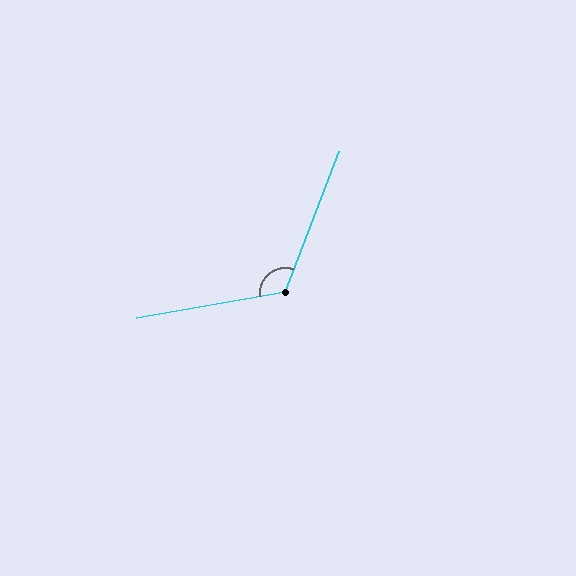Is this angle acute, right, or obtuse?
It is obtuse.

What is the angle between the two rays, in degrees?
Approximately 120 degrees.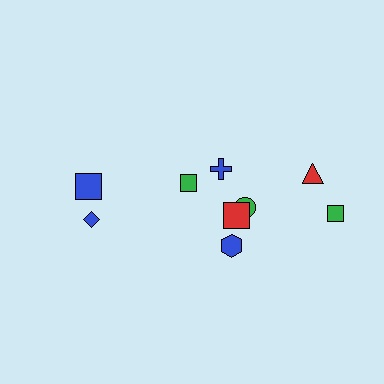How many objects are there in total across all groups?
There are 9 objects.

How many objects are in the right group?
There are 6 objects.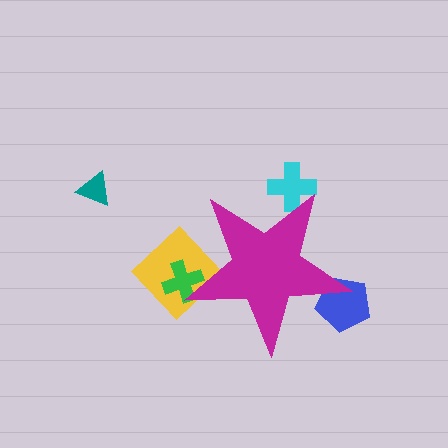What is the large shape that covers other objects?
A magenta star.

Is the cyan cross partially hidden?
Yes, the cyan cross is partially hidden behind the magenta star.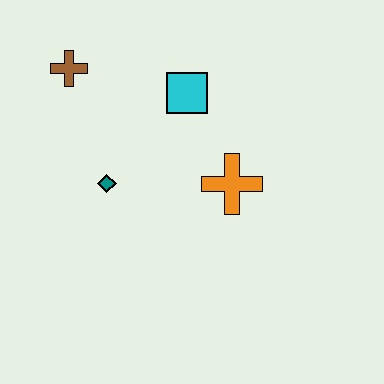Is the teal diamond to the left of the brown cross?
No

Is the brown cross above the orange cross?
Yes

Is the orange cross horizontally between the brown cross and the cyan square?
No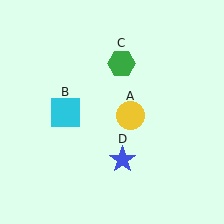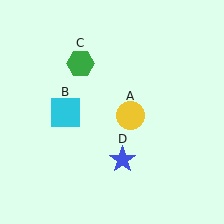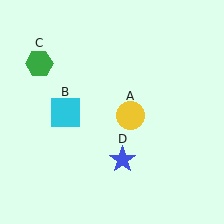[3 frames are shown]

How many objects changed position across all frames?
1 object changed position: green hexagon (object C).